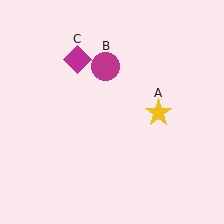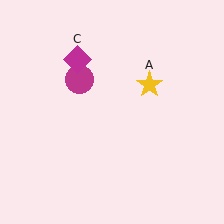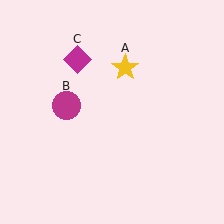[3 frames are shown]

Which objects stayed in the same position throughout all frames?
Magenta diamond (object C) remained stationary.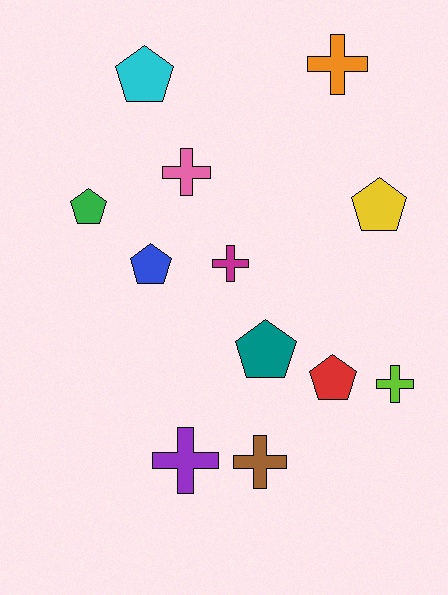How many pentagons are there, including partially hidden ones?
There are 6 pentagons.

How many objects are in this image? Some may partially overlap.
There are 12 objects.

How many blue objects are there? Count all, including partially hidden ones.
There is 1 blue object.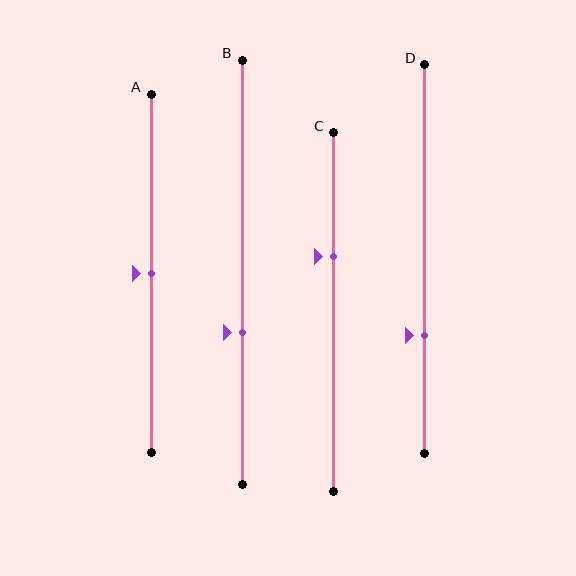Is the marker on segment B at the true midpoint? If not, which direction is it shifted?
No, the marker on segment B is shifted downward by about 14% of the segment length.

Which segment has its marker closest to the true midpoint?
Segment A has its marker closest to the true midpoint.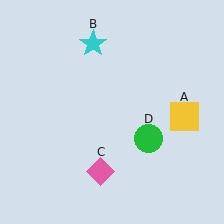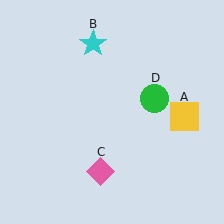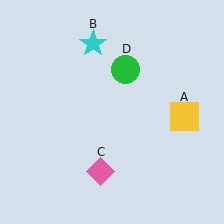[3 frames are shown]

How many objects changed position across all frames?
1 object changed position: green circle (object D).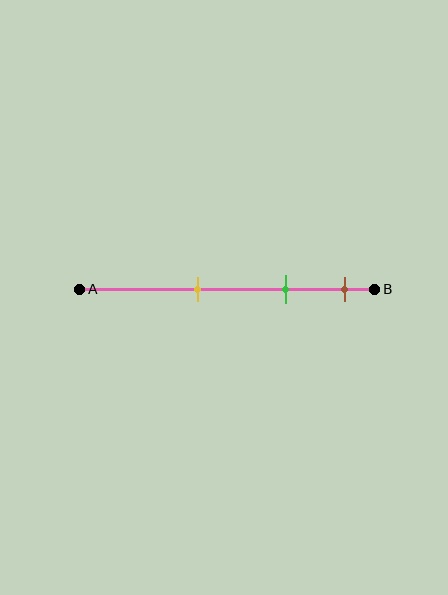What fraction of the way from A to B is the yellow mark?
The yellow mark is approximately 40% (0.4) of the way from A to B.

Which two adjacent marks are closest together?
The green and brown marks are the closest adjacent pair.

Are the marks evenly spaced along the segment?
Yes, the marks are approximately evenly spaced.